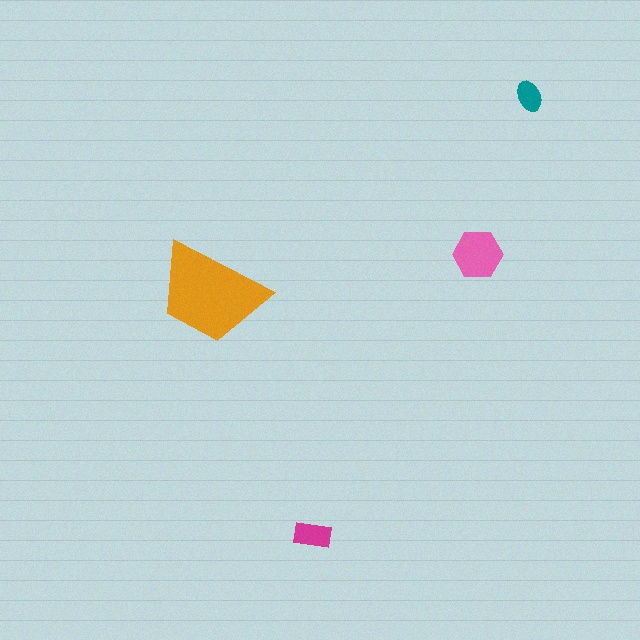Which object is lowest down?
The magenta rectangle is bottommost.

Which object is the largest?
The orange trapezoid.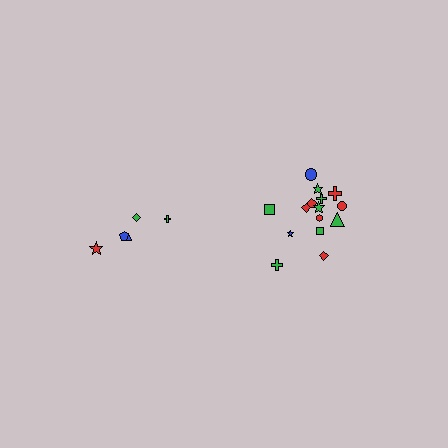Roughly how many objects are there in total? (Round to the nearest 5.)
Roughly 20 objects in total.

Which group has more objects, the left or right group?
The right group.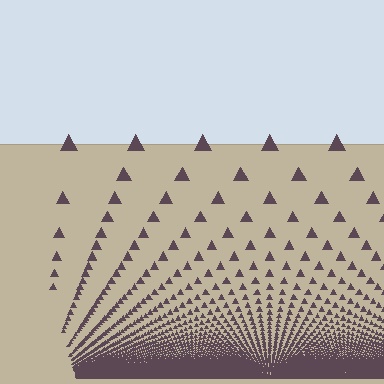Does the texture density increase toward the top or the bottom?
Density increases toward the bottom.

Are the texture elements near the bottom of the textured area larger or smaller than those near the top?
Smaller. The gradient is inverted — elements near the bottom are smaller and denser.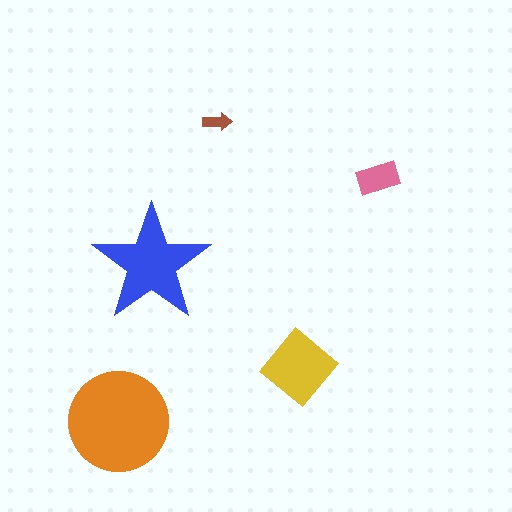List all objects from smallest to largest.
The brown arrow, the pink rectangle, the yellow diamond, the blue star, the orange circle.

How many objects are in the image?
There are 5 objects in the image.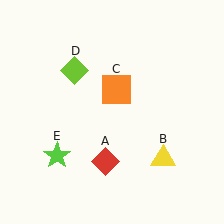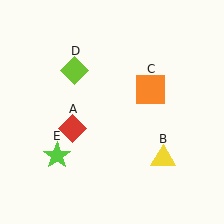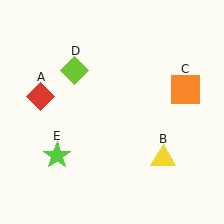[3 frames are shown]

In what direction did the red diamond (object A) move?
The red diamond (object A) moved up and to the left.